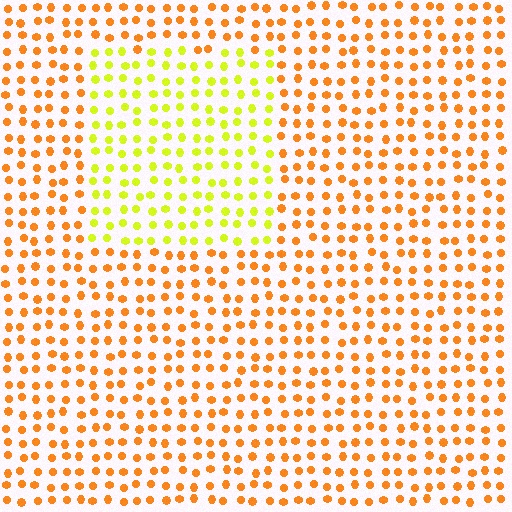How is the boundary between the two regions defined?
The boundary is defined purely by a slight shift in hue (about 42 degrees). Spacing, size, and orientation are identical on both sides.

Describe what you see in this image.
The image is filled with small orange elements in a uniform arrangement. A rectangle-shaped region is visible where the elements are tinted to a slightly different hue, forming a subtle color boundary.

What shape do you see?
I see a rectangle.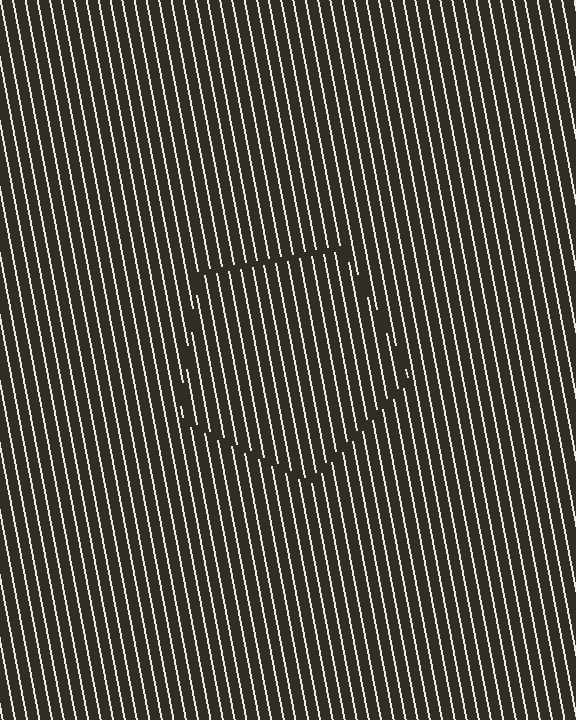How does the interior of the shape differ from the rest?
The interior of the shape contains the same grating, shifted by half a period — the contour is defined by the phase discontinuity where line-ends from the inner and outer gratings abut.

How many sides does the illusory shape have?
5 sides — the line-ends trace a pentagon.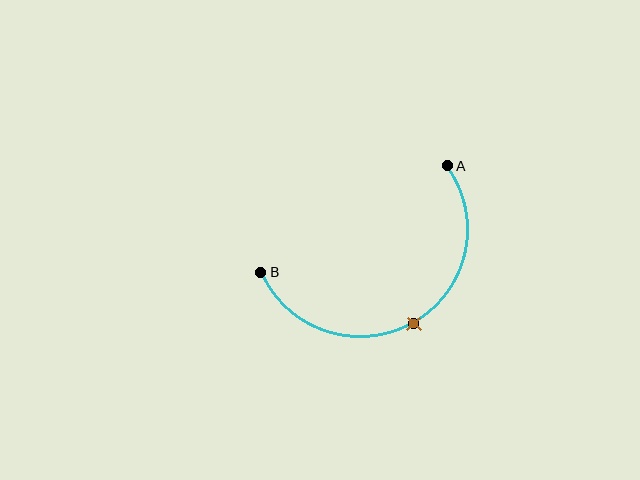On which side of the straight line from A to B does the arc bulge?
The arc bulges below the straight line connecting A and B.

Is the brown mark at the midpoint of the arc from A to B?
Yes. The brown mark lies on the arc at equal arc-length from both A and B — it is the arc midpoint.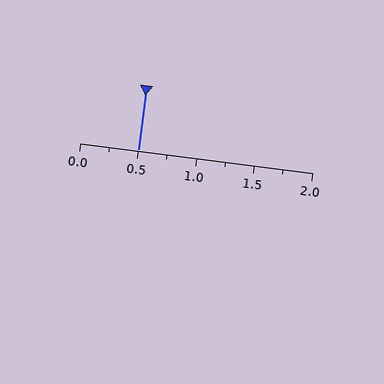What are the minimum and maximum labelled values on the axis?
The axis runs from 0.0 to 2.0.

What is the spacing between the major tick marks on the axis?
The major ticks are spaced 0.5 apart.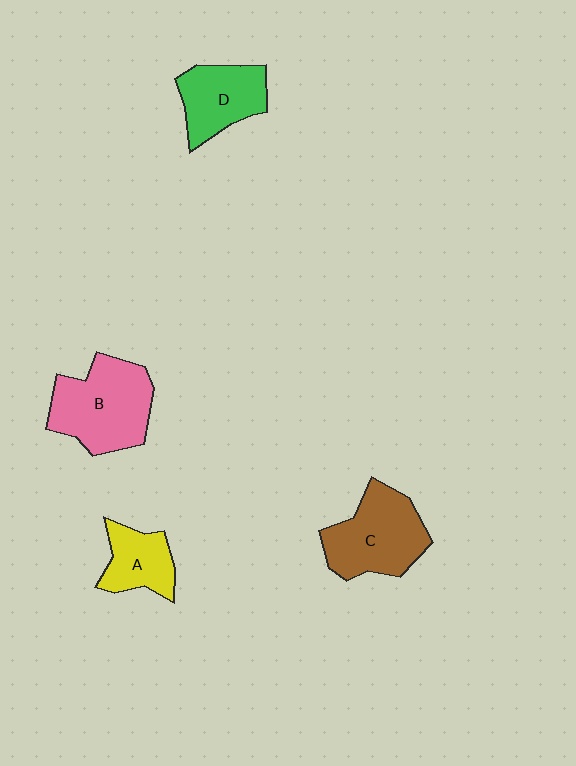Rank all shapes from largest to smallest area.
From largest to smallest: B (pink), C (brown), D (green), A (yellow).